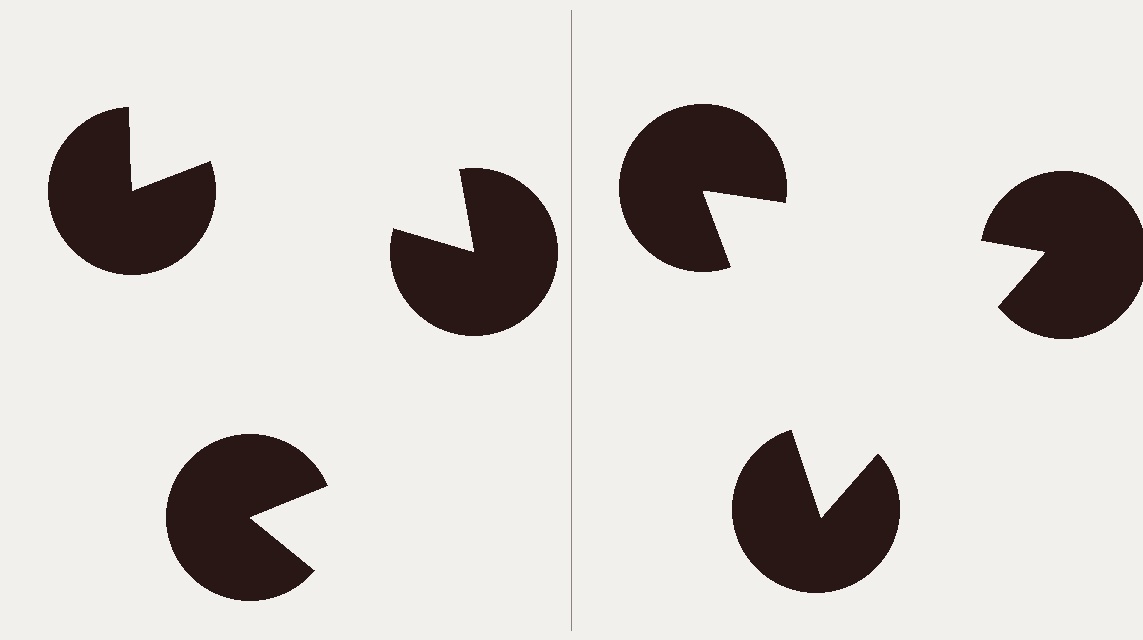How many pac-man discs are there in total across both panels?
6 — 3 on each side.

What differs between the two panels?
The pac-man discs are positioned identically on both sides; only the wedge orientations differ. On the right they align to a triangle; on the left they are misaligned.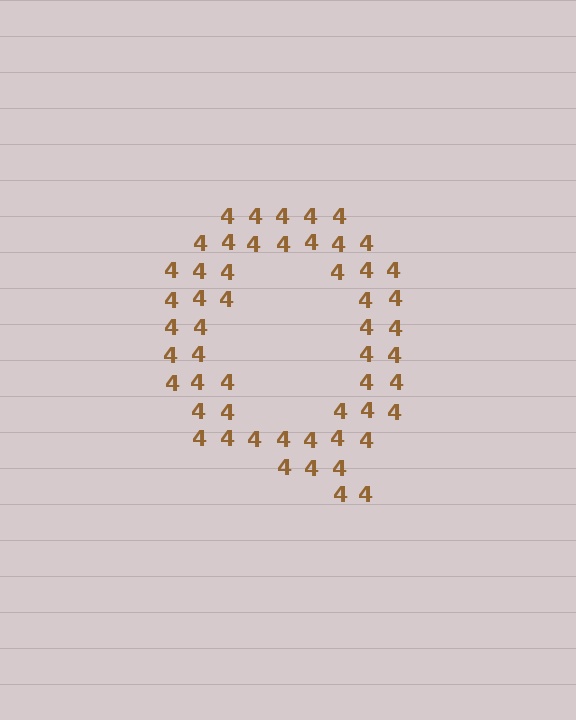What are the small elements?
The small elements are digit 4's.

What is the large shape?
The large shape is the letter Q.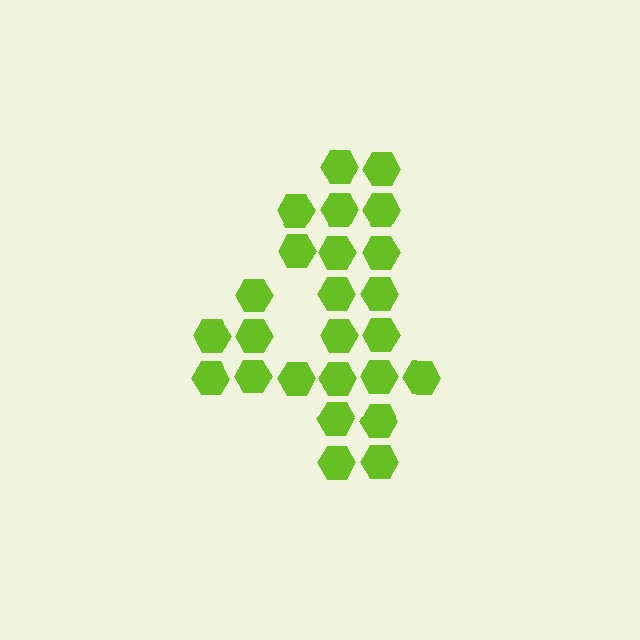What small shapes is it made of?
It is made of small hexagons.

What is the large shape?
The large shape is the digit 4.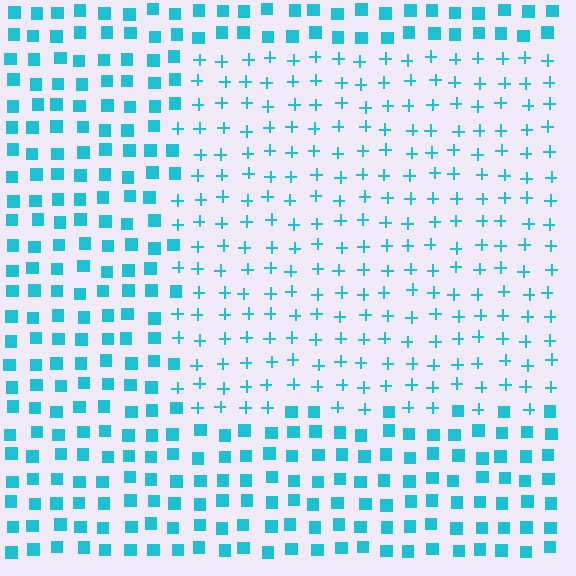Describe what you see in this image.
The image is filled with small cyan elements arranged in a uniform grid. A rectangle-shaped region contains plus signs, while the surrounding area contains squares. The boundary is defined purely by the change in element shape.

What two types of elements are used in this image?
The image uses plus signs inside the rectangle region and squares outside it.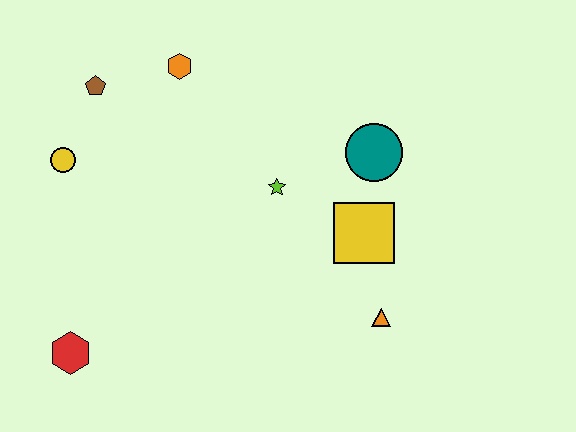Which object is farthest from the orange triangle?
The brown pentagon is farthest from the orange triangle.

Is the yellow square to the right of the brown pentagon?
Yes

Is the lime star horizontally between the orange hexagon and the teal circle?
Yes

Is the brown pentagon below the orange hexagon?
Yes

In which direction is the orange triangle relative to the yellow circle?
The orange triangle is to the right of the yellow circle.